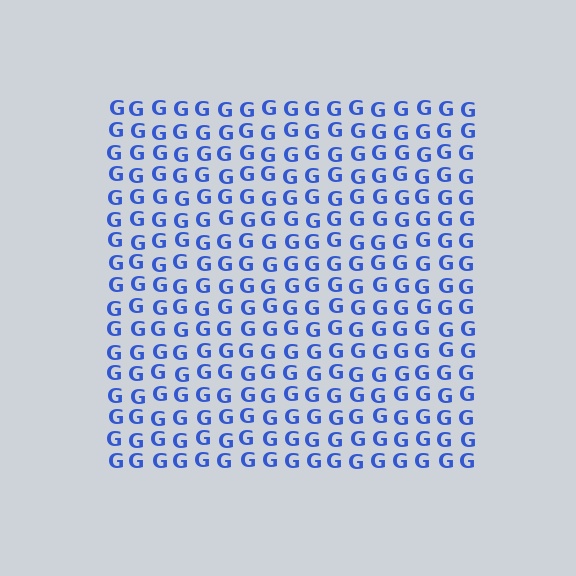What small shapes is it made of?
It is made of small letter G's.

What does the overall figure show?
The overall figure shows a square.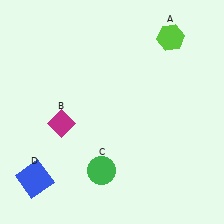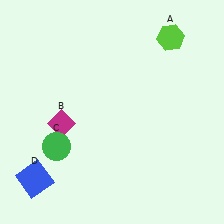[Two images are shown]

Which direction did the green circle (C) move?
The green circle (C) moved left.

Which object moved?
The green circle (C) moved left.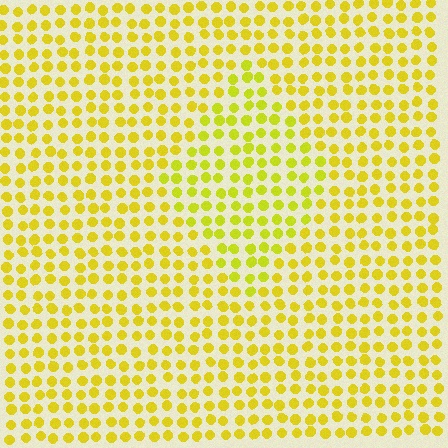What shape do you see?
I see a diamond.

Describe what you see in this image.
The image is filled with small yellow elements in a uniform arrangement. A diamond-shaped region is visible where the elements are tinted to a slightly different hue, forming a subtle color boundary.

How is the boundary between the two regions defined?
The boundary is defined purely by a slight shift in hue (about 13 degrees). Spacing, size, and orientation are identical on both sides.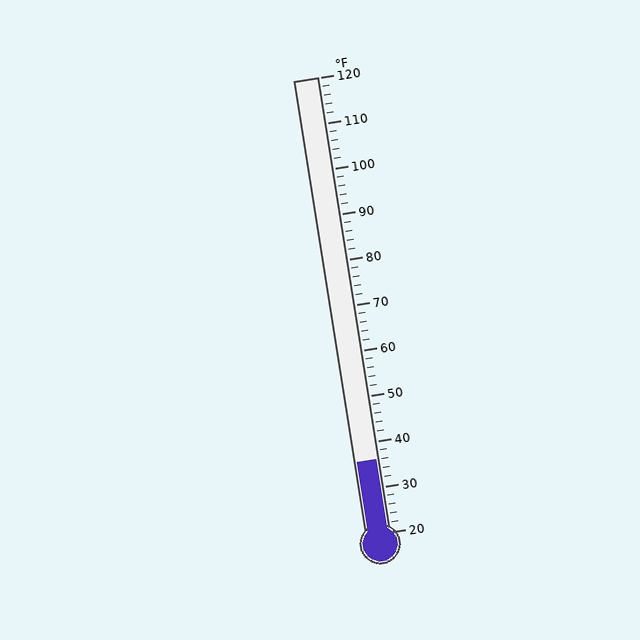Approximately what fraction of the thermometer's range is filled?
The thermometer is filled to approximately 15% of its range.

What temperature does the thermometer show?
The thermometer shows approximately 36°F.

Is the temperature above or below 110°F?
The temperature is below 110°F.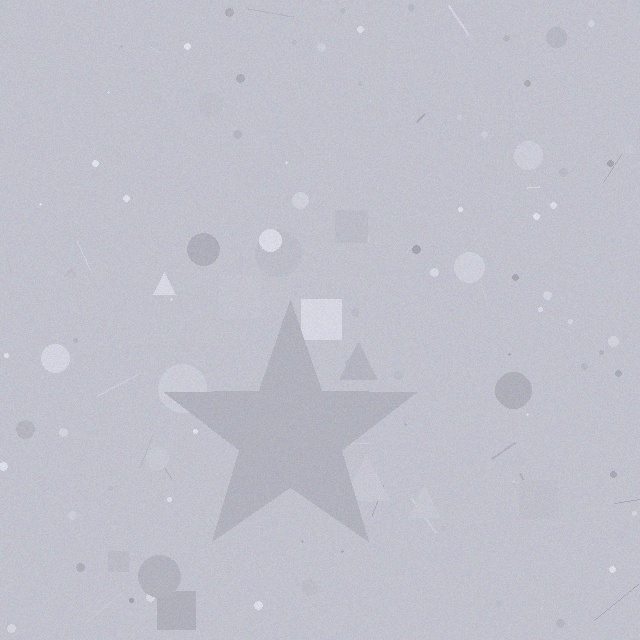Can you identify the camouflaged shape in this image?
The camouflaged shape is a star.